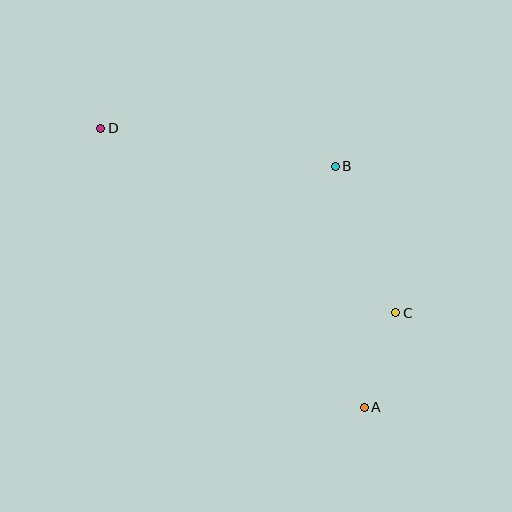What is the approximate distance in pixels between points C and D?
The distance between C and D is approximately 348 pixels.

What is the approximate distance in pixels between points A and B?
The distance between A and B is approximately 242 pixels.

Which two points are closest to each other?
Points A and C are closest to each other.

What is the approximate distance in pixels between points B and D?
The distance between B and D is approximately 238 pixels.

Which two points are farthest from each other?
Points A and D are farthest from each other.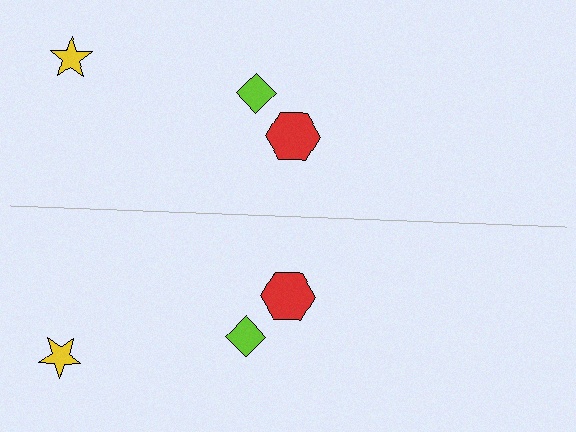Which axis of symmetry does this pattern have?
The pattern has a horizontal axis of symmetry running through the center of the image.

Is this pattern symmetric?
Yes, this pattern has bilateral (reflection) symmetry.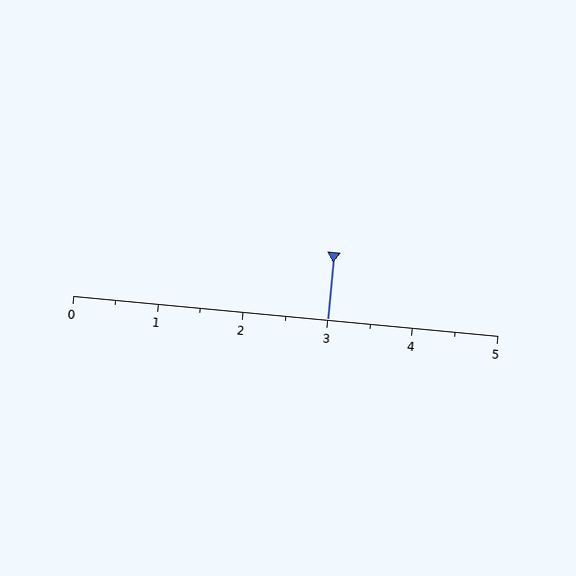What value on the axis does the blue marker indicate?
The marker indicates approximately 3.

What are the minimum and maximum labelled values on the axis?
The axis runs from 0 to 5.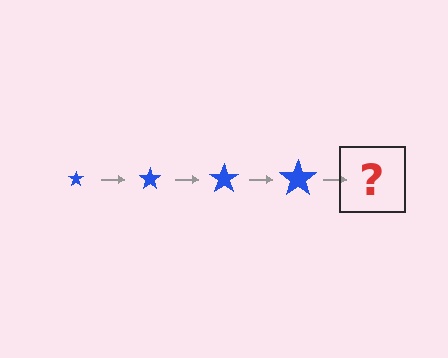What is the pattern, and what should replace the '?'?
The pattern is that the star gets progressively larger each step. The '?' should be a blue star, larger than the previous one.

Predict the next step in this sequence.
The next step is a blue star, larger than the previous one.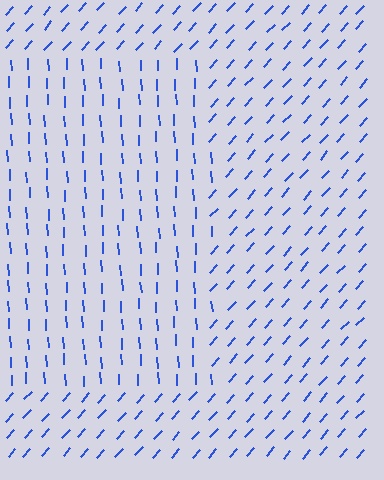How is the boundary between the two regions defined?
The boundary is defined purely by a change in line orientation (approximately 45 degrees difference). All lines are the same color and thickness.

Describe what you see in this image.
The image is filled with small blue line segments. A rectangle region in the image has lines oriented differently from the surrounding lines, creating a visible texture boundary.